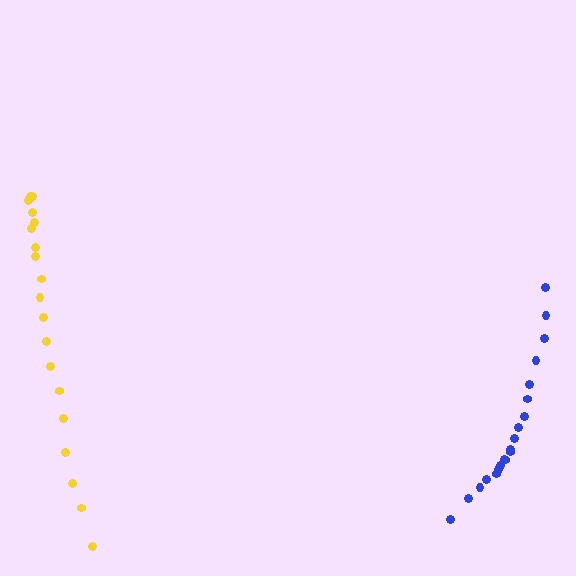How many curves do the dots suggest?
There are 2 distinct paths.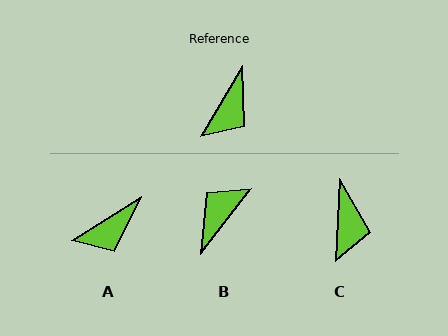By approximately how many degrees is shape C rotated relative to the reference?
Approximately 28 degrees counter-clockwise.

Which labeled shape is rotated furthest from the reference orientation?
B, about 173 degrees away.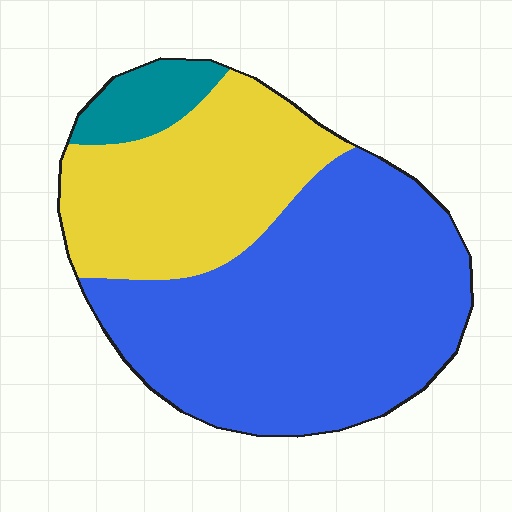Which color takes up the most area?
Blue, at roughly 60%.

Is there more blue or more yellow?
Blue.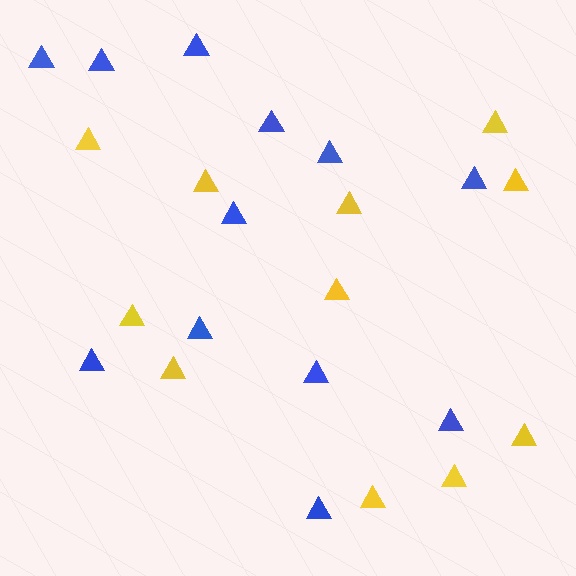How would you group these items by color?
There are 2 groups: one group of blue triangles (12) and one group of yellow triangles (11).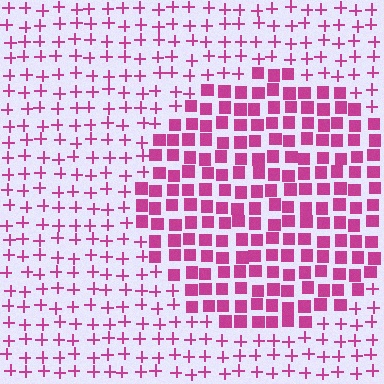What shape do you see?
I see a circle.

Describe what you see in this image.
The image is filled with small magenta elements arranged in a uniform grid. A circle-shaped region contains squares, while the surrounding area contains plus signs. The boundary is defined purely by the change in element shape.